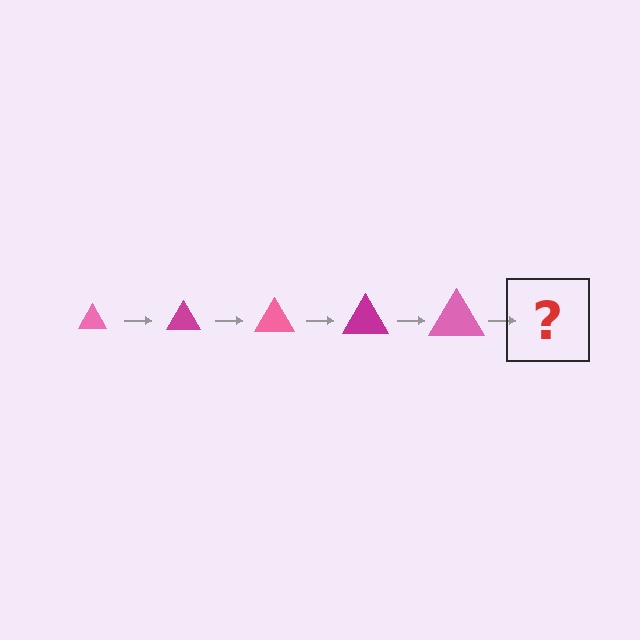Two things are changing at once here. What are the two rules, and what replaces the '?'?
The two rules are that the triangle grows larger each step and the color cycles through pink and magenta. The '?' should be a magenta triangle, larger than the previous one.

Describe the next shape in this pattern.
It should be a magenta triangle, larger than the previous one.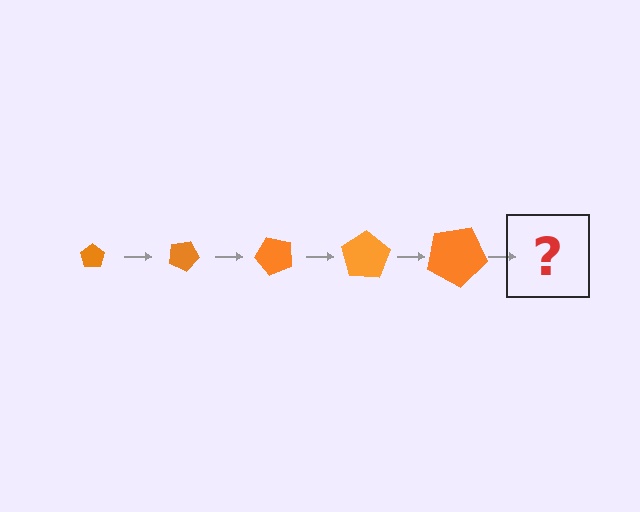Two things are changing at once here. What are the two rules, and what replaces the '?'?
The two rules are that the pentagon grows larger each step and it rotates 25 degrees each step. The '?' should be a pentagon, larger than the previous one and rotated 125 degrees from the start.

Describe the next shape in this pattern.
It should be a pentagon, larger than the previous one and rotated 125 degrees from the start.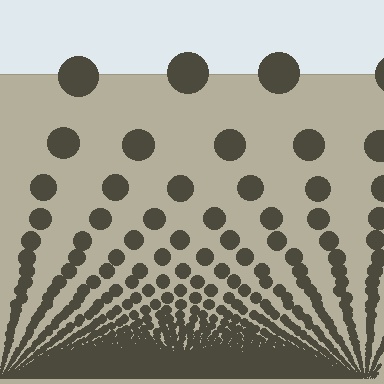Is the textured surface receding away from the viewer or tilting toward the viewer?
The surface appears to tilt toward the viewer. Texture elements get larger and sparser toward the top.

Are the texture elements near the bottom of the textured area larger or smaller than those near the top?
Smaller. The gradient is inverted — elements near the bottom are smaller and denser.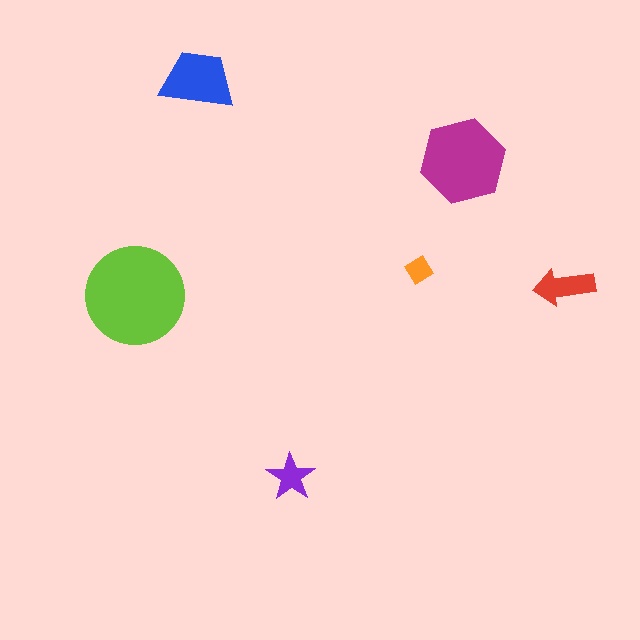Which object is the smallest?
The orange diamond.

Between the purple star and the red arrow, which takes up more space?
The red arrow.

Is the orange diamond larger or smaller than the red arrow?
Smaller.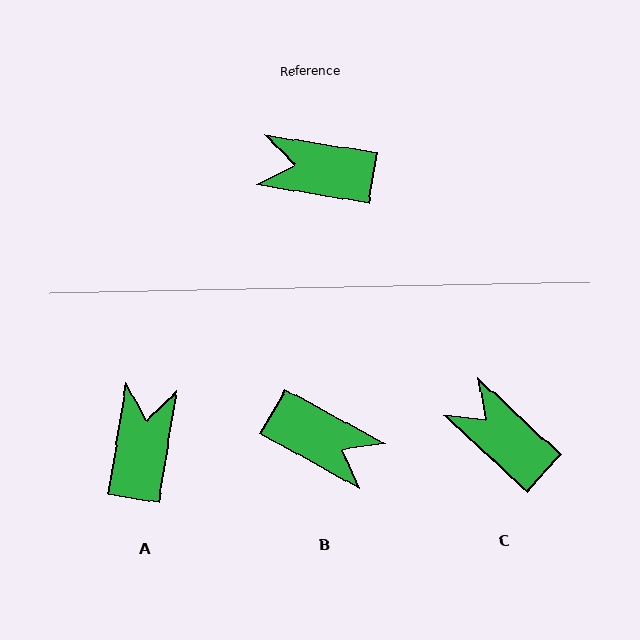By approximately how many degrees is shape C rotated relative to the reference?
Approximately 34 degrees clockwise.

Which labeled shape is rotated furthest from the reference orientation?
B, about 160 degrees away.